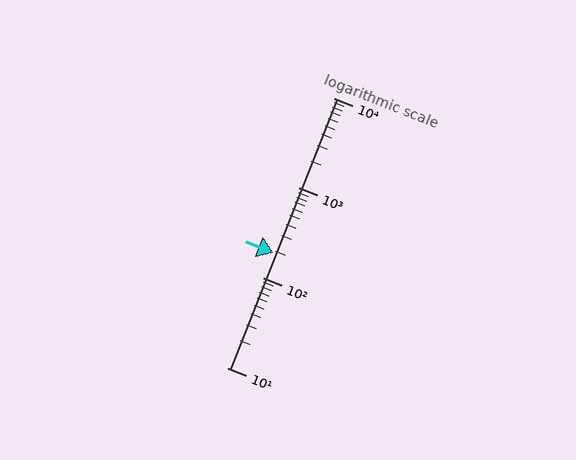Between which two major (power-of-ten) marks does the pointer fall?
The pointer is between 100 and 1000.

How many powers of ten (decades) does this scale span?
The scale spans 3 decades, from 10 to 10000.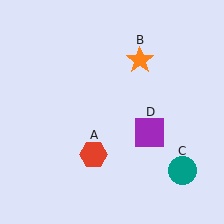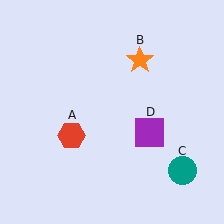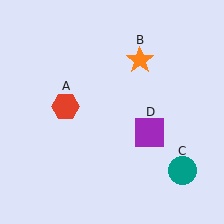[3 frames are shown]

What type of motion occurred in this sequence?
The red hexagon (object A) rotated clockwise around the center of the scene.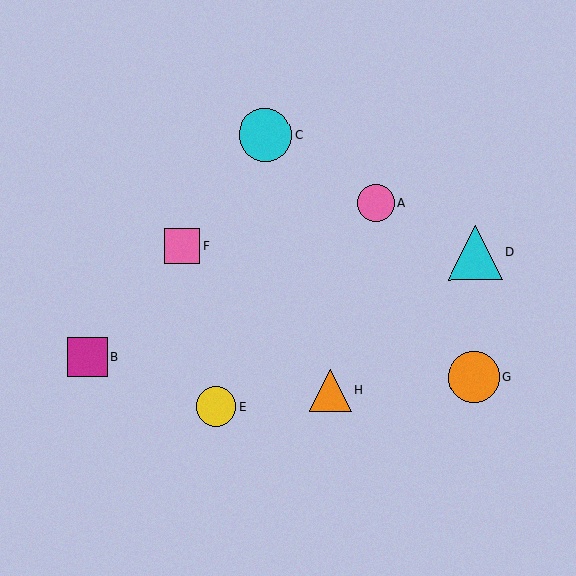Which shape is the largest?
The cyan triangle (labeled D) is the largest.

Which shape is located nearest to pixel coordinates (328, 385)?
The orange triangle (labeled H) at (331, 390) is nearest to that location.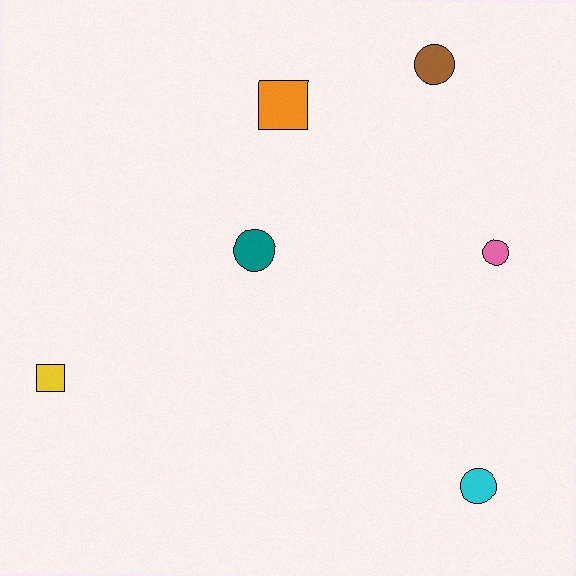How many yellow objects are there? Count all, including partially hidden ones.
There is 1 yellow object.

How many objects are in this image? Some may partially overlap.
There are 6 objects.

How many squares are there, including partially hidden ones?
There are 2 squares.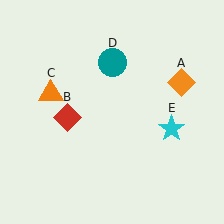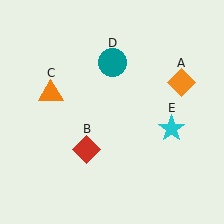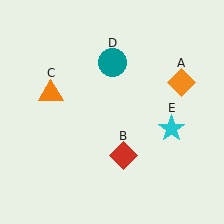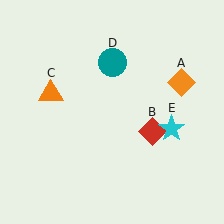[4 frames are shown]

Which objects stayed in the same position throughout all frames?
Orange diamond (object A) and orange triangle (object C) and teal circle (object D) and cyan star (object E) remained stationary.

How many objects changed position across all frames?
1 object changed position: red diamond (object B).